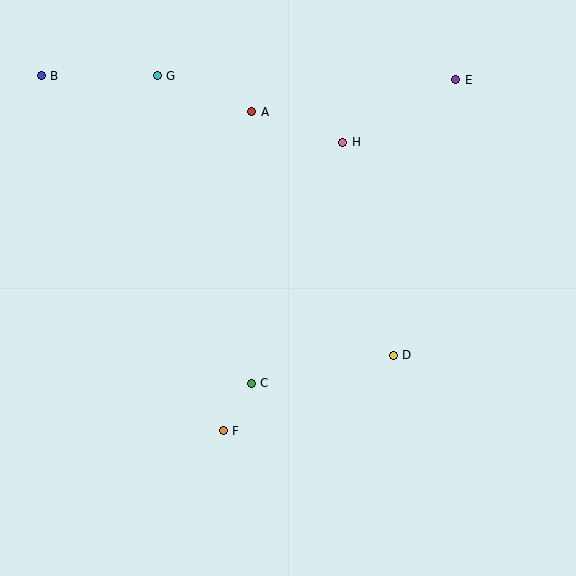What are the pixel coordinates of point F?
Point F is at (223, 431).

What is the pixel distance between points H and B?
The distance between H and B is 309 pixels.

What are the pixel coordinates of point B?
Point B is at (41, 76).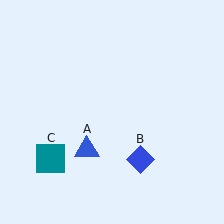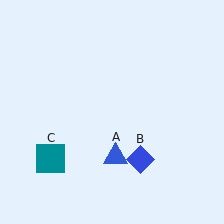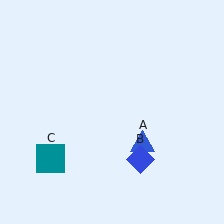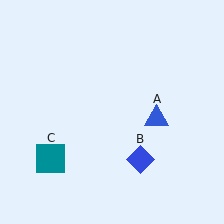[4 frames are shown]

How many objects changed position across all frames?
1 object changed position: blue triangle (object A).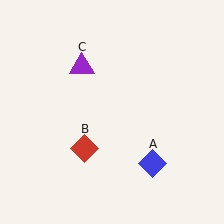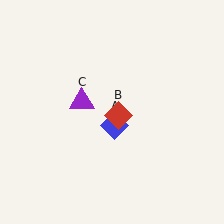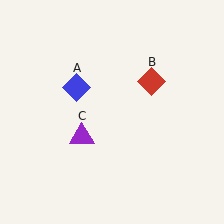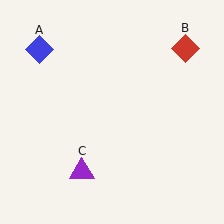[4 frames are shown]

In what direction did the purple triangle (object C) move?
The purple triangle (object C) moved down.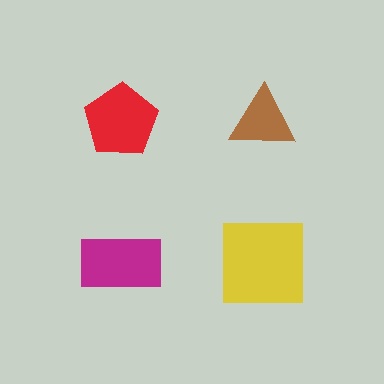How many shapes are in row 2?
2 shapes.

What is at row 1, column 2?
A brown triangle.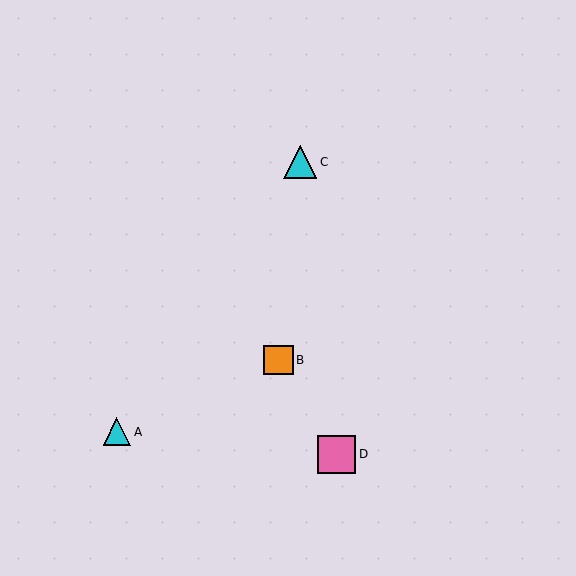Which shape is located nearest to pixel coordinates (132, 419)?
The cyan triangle (labeled A) at (117, 432) is nearest to that location.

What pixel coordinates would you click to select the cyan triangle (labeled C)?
Click at (300, 162) to select the cyan triangle C.